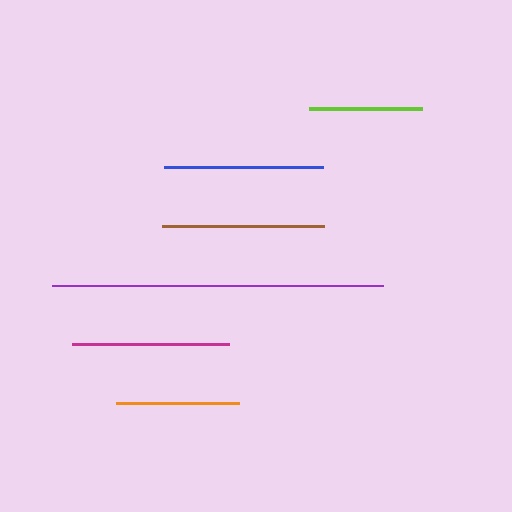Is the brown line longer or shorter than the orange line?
The brown line is longer than the orange line.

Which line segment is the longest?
The purple line is the longest at approximately 331 pixels.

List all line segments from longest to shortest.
From longest to shortest: purple, brown, blue, magenta, orange, lime.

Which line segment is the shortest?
The lime line is the shortest at approximately 113 pixels.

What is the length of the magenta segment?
The magenta segment is approximately 157 pixels long.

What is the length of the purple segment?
The purple segment is approximately 331 pixels long.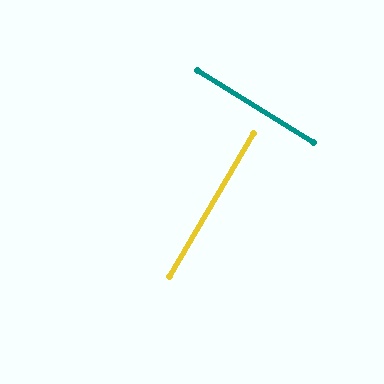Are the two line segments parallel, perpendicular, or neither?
Perpendicular — they meet at approximately 88°.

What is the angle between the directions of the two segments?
Approximately 88 degrees.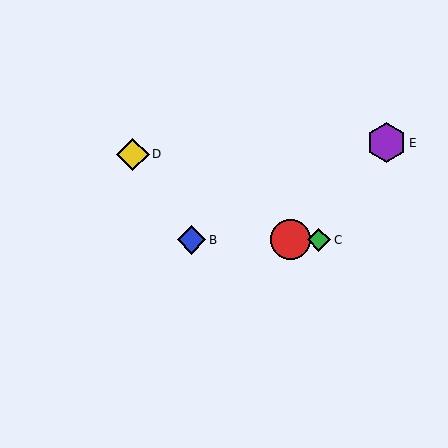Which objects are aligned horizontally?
Objects A, B, C are aligned horizontally.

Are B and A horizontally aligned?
Yes, both are at y≈240.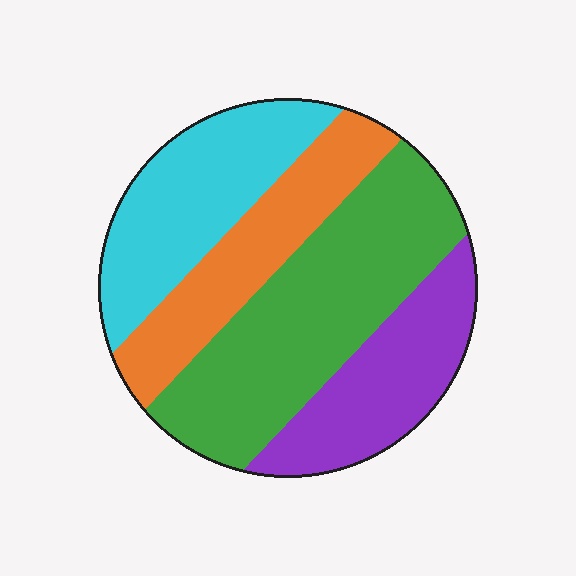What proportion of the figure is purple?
Purple takes up about one fifth (1/5) of the figure.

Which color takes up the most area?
Green, at roughly 35%.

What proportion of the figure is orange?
Orange covers around 20% of the figure.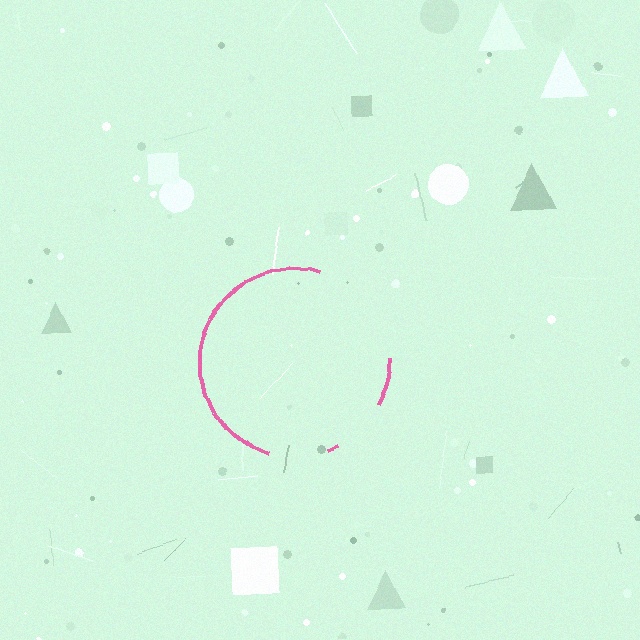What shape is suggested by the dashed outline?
The dashed outline suggests a circle.